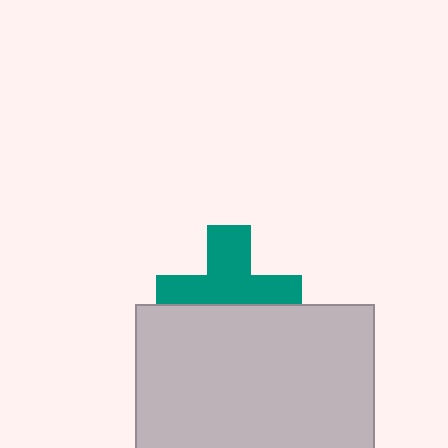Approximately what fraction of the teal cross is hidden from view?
Roughly 42% of the teal cross is hidden behind the light gray rectangle.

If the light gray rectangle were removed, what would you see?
You would see the complete teal cross.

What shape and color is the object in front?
The object in front is a light gray rectangle.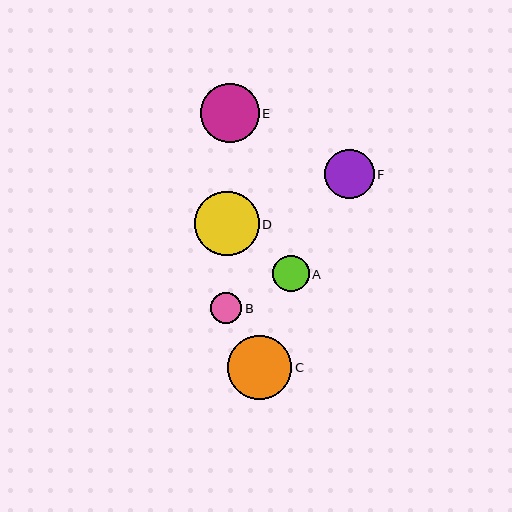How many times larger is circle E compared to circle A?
Circle E is approximately 1.6 times the size of circle A.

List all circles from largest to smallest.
From largest to smallest: C, D, E, F, A, B.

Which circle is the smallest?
Circle B is the smallest with a size of approximately 31 pixels.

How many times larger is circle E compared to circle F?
Circle E is approximately 1.2 times the size of circle F.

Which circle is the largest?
Circle C is the largest with a size of approximately 65 pixels.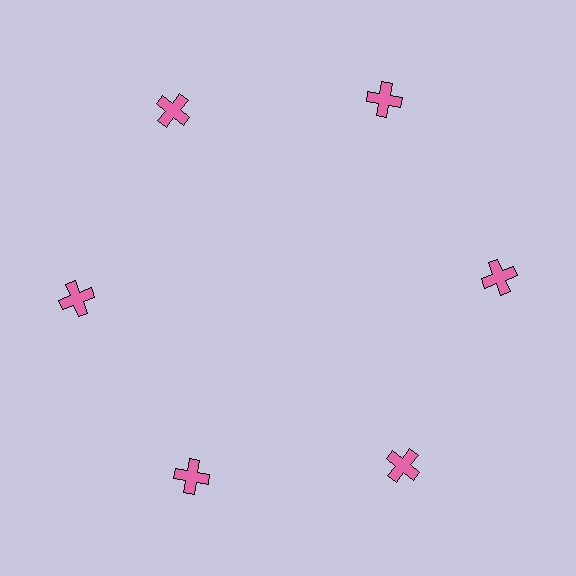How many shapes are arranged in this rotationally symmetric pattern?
There are 6 shapes, arranged in 6 groups of 1.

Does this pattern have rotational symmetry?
Yes, this pattern has 6-fold rotational symmetry. It looks the same after rotating 60 degrees around the center.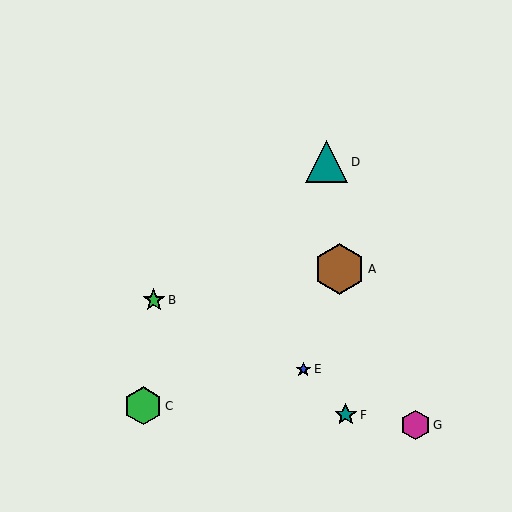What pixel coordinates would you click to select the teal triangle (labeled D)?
Click at (327, 162) to select the teal triangle D.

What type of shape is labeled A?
Shape A is a brown hexagon.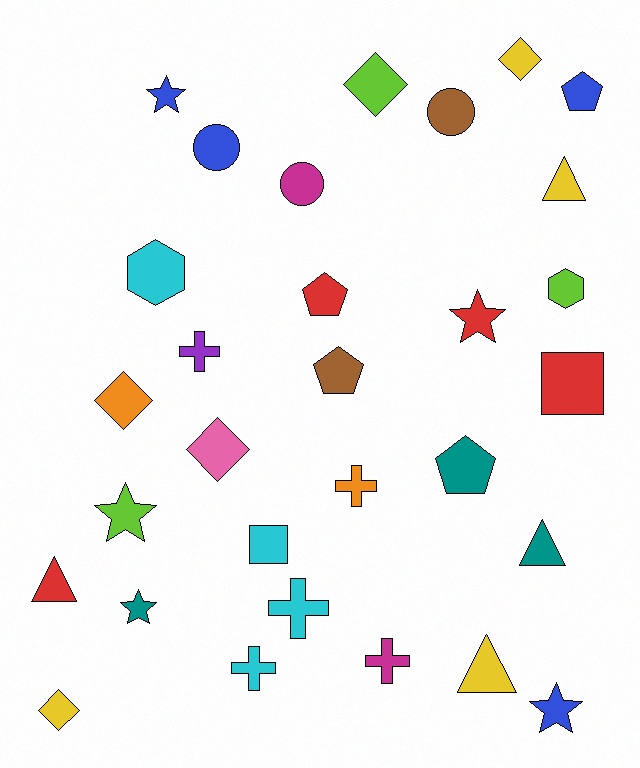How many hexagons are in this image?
There are 2 hexagons.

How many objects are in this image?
There are 30 objects.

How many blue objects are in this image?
There are 4 blue objects.